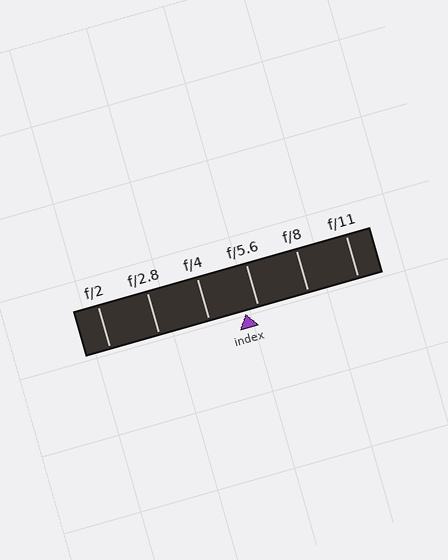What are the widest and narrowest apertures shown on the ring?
The widest aperture shown is f/2 and the narrowest is f/11.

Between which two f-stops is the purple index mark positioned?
The index mark is between f/4 and f/5.6.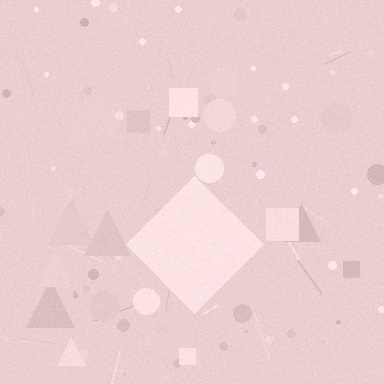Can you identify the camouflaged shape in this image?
The camouflaged shape is a diamond.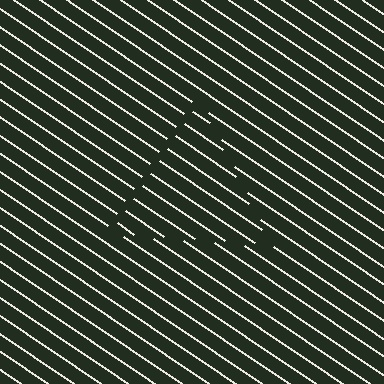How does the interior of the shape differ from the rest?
The interior of the shape contains the same grating, shifted by half a period — the contour is defined by the phase discontinuity where line-ends from the inner and outer gratings abut.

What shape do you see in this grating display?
An illusory triangle. The interior of the shape contains the same grating, shifted by half a period — the contour is defined by the phase discontinuity where line-ends from the inner and outer gratings abut.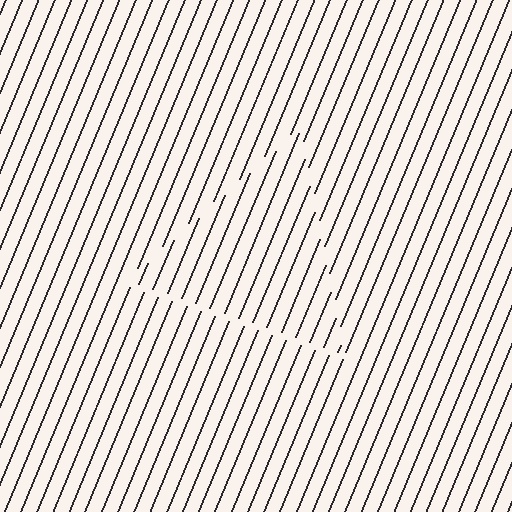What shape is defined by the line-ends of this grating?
An illusory triangle. The interior of the shape contains the same grating, shifted by half a period — the contour is defined by the phase discontinuity where line-ends from the inner and outer gratings abut.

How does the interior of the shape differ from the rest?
The interior of the shape contains the same grating, shifted by half a period — the contour is defined by the phase discontinuity where line-ends from the inner and outer gratings abut.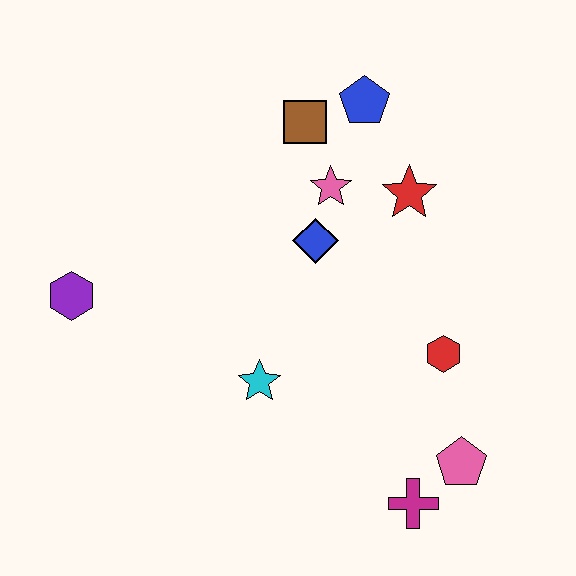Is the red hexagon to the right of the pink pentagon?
No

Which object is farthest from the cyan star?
The blue pentagon is farthest from the cyan star.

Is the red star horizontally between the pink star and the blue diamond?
No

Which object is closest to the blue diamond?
The pink star is closest to the blue diamond.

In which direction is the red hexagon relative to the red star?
The red hexagon is below the red star.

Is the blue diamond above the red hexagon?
Yes